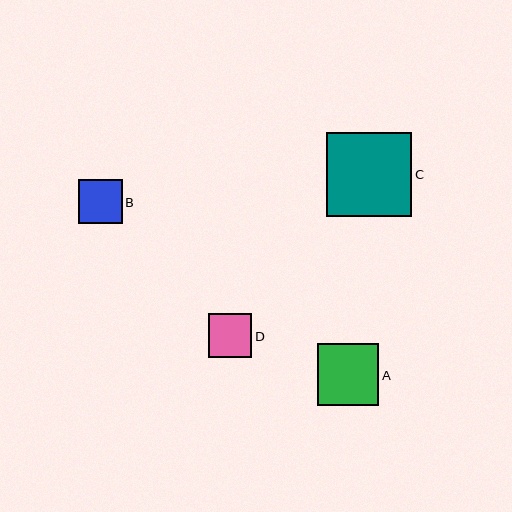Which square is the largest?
Square C is the largest with a size of approximately 85 pixels.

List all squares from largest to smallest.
From largest to smallest: C, A, B, D.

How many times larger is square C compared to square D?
Square C is approximately 2.0 times the size of square D.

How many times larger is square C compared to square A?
Square C is approximately 1.4 times the size of square A.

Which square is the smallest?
Square D is the smallest with a size of approximately 43 pixels.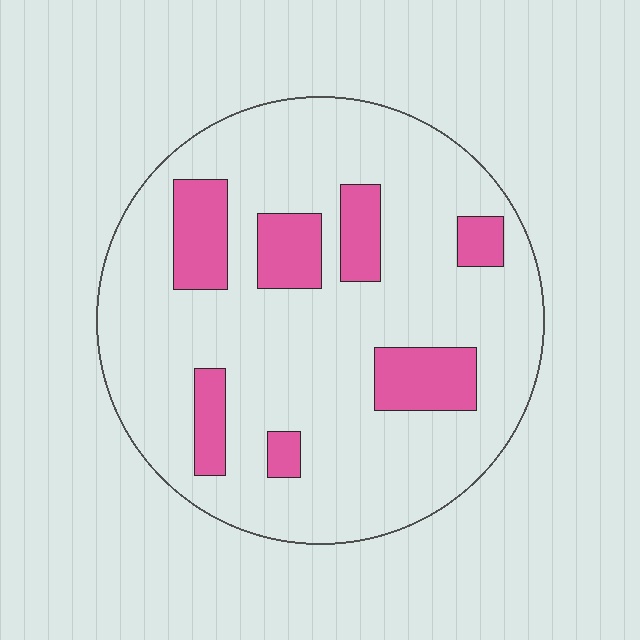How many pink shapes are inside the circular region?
7.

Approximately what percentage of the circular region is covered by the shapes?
Approximately 20%.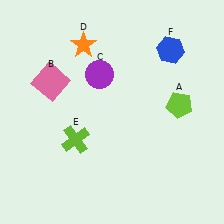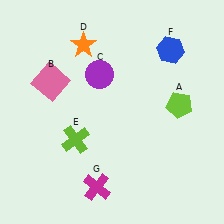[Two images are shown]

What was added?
A magenta cross (G) was added in Image 2.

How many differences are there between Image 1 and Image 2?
There is 1 difference between the two images.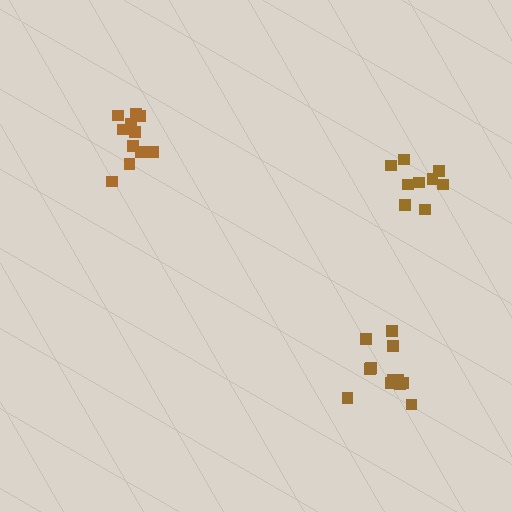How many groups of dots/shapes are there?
There are 3 groups.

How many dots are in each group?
Group 1: 12 dots, Group 2: 9 dots, Group 3: 12 dots (33 total).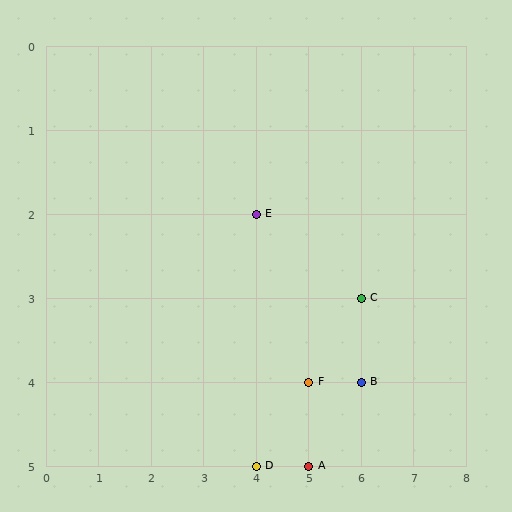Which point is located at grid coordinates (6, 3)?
Point C is at (6, 3).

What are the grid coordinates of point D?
Point D is at grid coordinates (4, 5).